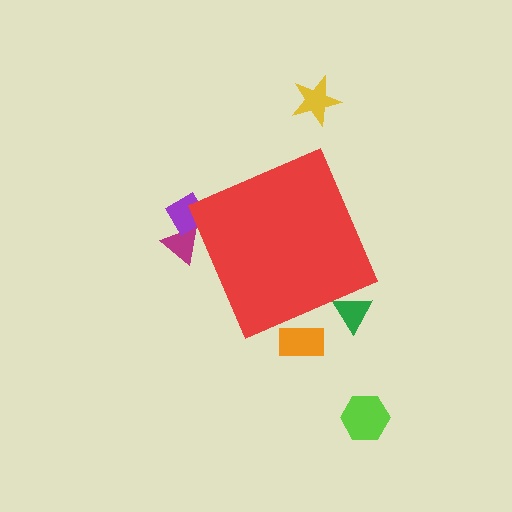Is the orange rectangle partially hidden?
Yes, the orange rectangle is partially hidden behind the red diamond.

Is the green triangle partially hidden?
Yes, the green triangle is partially hidden behind the red diamond.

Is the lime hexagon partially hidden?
No, the lime hexagon is fully visible.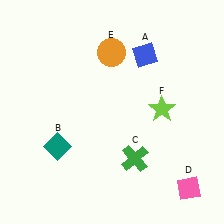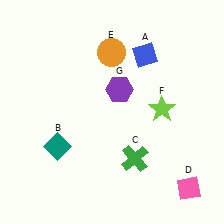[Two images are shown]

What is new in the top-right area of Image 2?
A purple hexagon (G) was added in the top-right area of Image 2.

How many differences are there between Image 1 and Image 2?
There is 1 difference between the two images.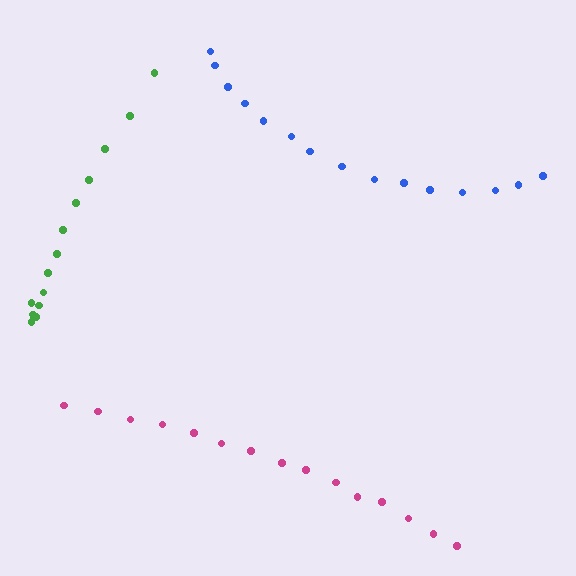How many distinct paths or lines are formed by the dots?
There are 3 distinct paths.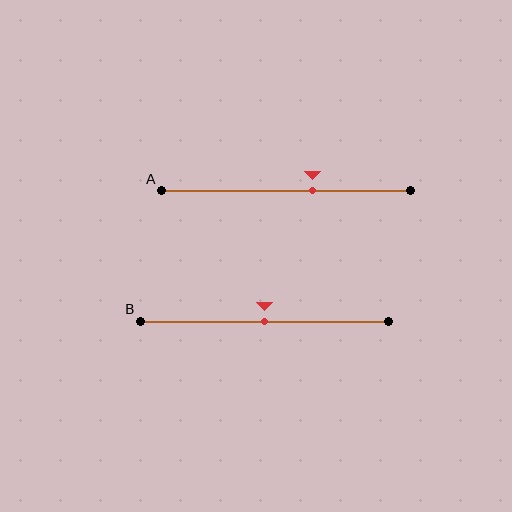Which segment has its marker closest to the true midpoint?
Segment B has its marker closest to the true midpoint.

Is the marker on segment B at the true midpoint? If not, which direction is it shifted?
Yes, the marker on segment B is at the true midpoint.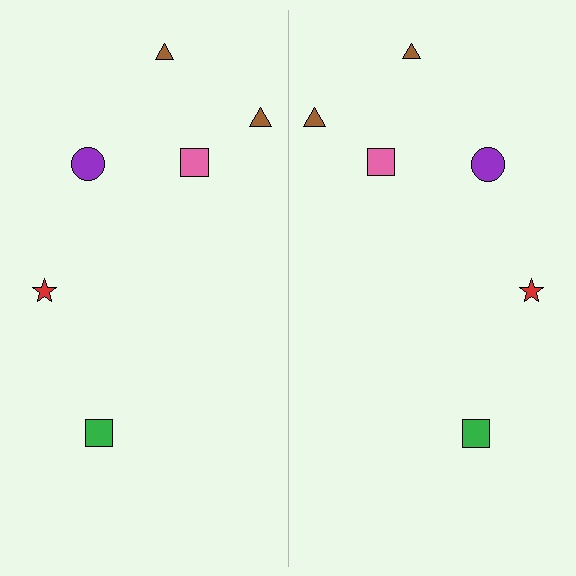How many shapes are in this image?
There are 12 shapes in this image.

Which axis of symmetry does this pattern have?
The pattern has a vertical axis of symmetry running through the center of the image.